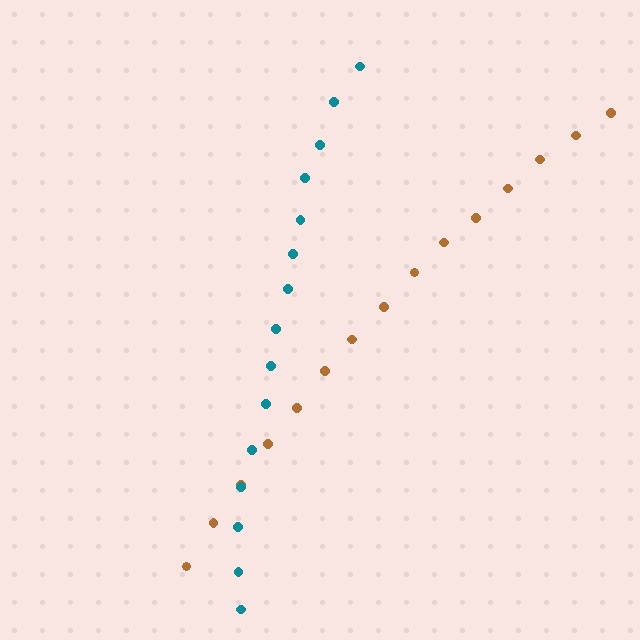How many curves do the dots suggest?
There are 2 distinct paths.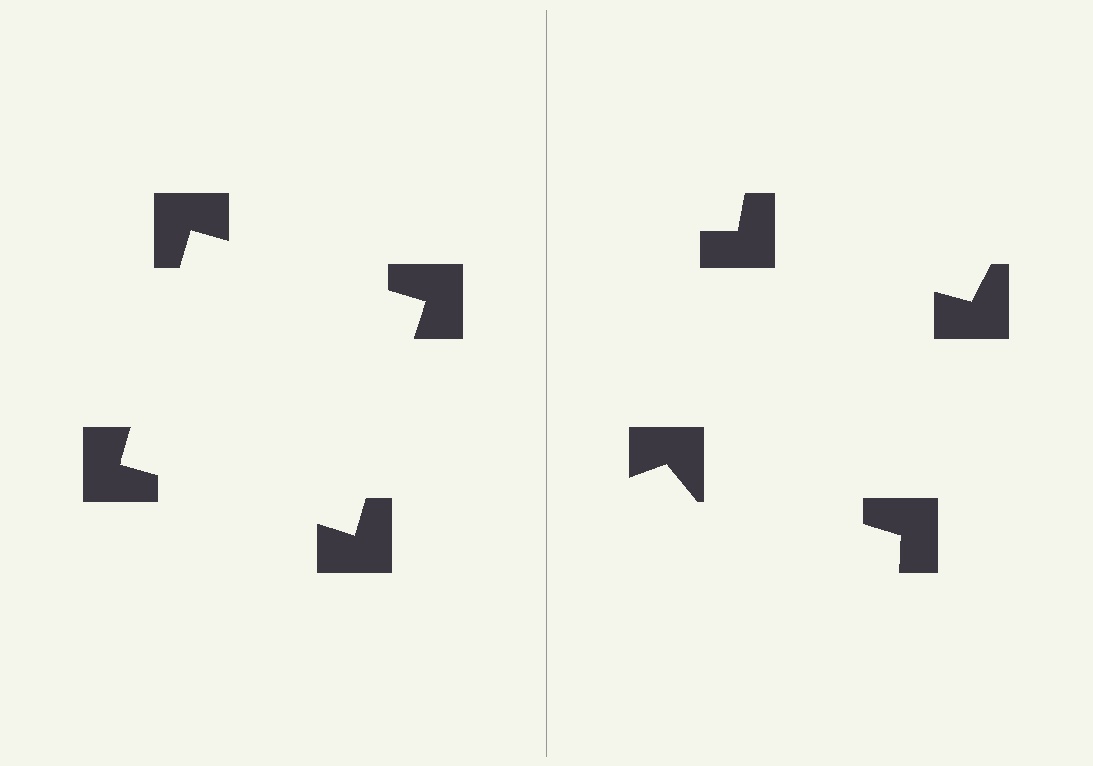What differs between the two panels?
The notched squares are positioned identically on both sides; only the wedge orientations differ. On the left they align to a square; on the right they are misaligned.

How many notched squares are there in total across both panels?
8 — 4 on each side.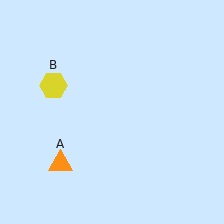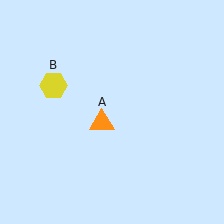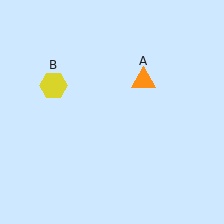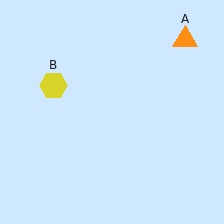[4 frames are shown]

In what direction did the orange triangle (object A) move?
The orange triangle (object A) moved up and to the right.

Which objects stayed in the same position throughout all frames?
Yellow hexagon (object B) remained stationary.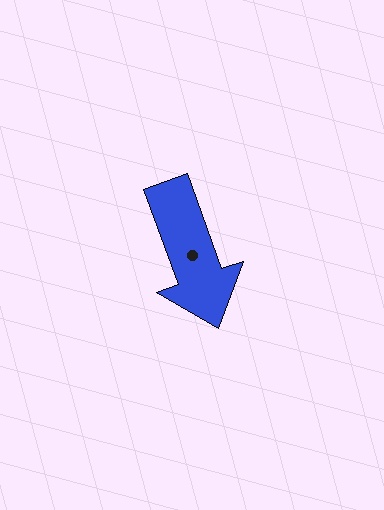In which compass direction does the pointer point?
South.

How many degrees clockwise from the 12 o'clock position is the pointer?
Approximately 160 degrees.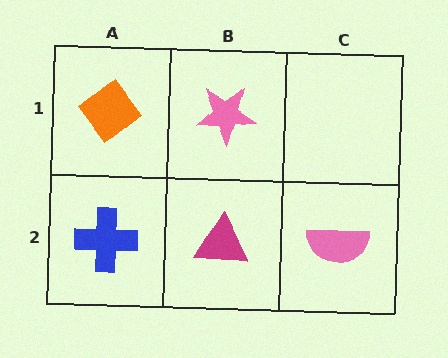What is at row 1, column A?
An orange diamond.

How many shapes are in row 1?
2 shapes.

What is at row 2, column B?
A magenta triangle.